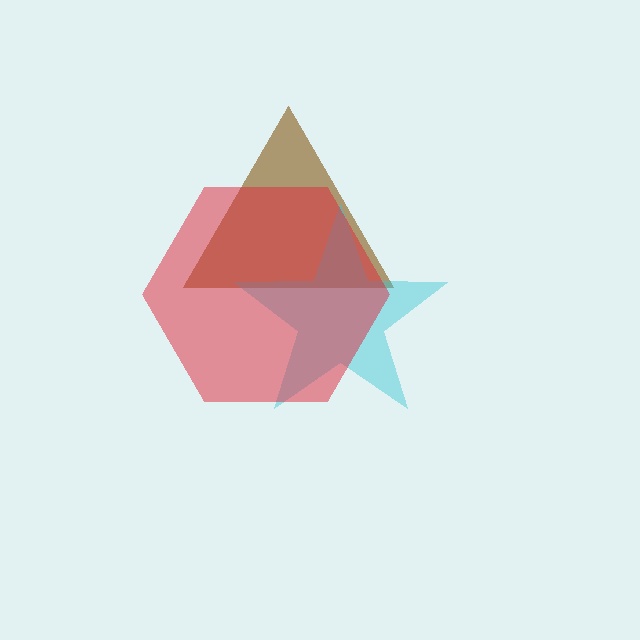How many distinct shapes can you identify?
There are 3 distinct shapes: a brown triangle, a cyan star, a red hexagon.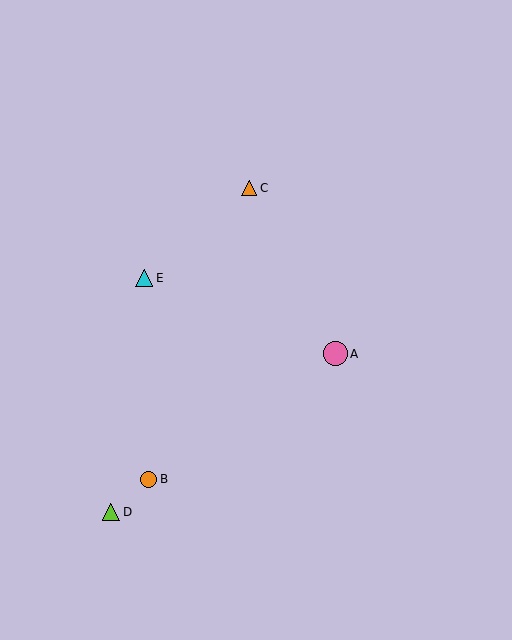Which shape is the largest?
The pink circle (labeled A) is the largest.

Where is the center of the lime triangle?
The center of the lime triangle is at (111, 512).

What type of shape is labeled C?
Shape C is an orange triangle.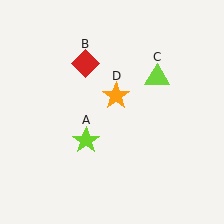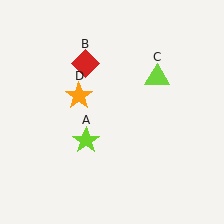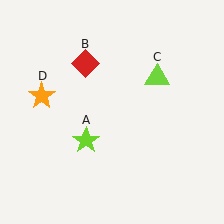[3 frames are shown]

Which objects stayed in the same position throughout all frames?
Lime star (object A) and red diamond (object B) and lime triangle (object C) remained stationary.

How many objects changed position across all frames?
1 object changed position: orange star (object D).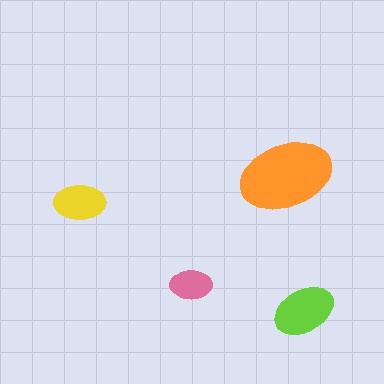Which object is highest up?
The orange ellipse is topmost.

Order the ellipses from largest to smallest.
the orange one, the lime one, the yellow one, the pink one.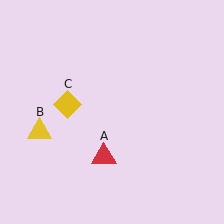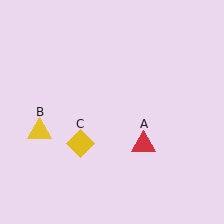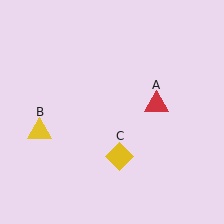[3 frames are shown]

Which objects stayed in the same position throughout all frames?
Yellow triangle (object B) remained stationary.